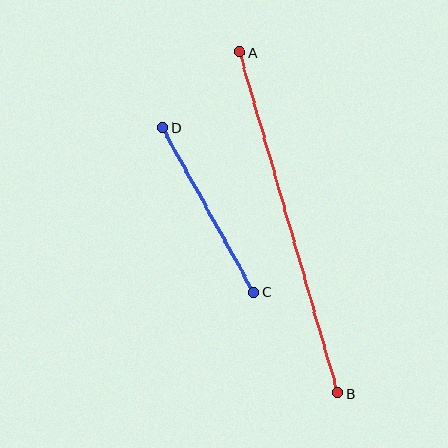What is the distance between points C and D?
The distance is approximately 188 pixels.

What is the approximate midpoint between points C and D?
The midpoint is at approximately (208, 210) pixels.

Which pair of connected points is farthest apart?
Points A and B are farthest apart.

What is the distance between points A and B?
The distance is approximately 355 pixels.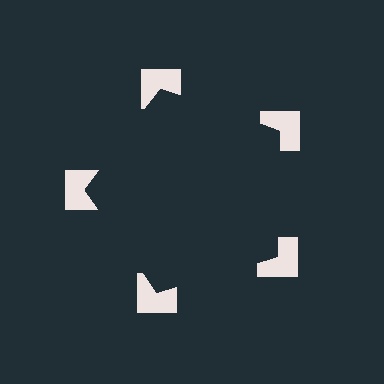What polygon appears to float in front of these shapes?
An illusory pentagon — its edges are inferred from the aligned wedge cuts in the notched squares, not physically drawn.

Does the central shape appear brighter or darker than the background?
It typically appears slightly darker than the background, even though no actual brightness change is drawn.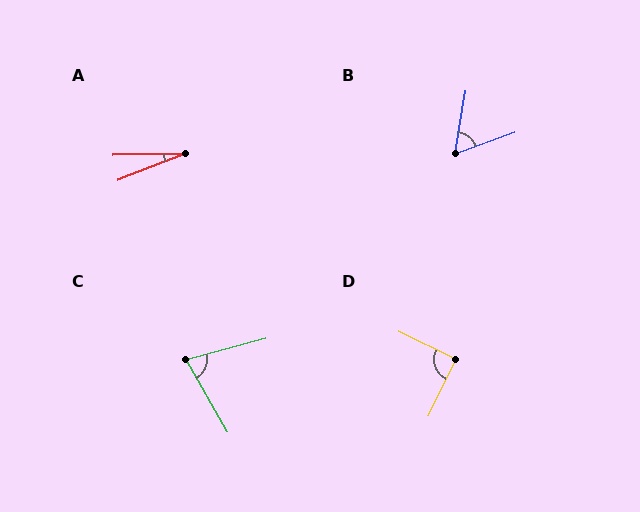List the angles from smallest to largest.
A (21°), B (61°), C (75°), D (90°).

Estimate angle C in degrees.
Approximately 75 degrees.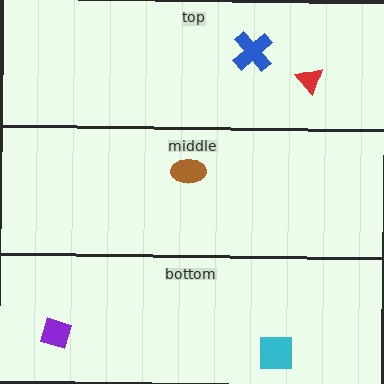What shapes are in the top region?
The red triangle, the blue cross.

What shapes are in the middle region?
The brown ellipse.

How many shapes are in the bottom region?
2.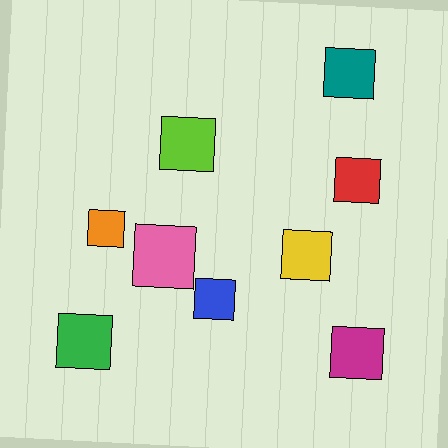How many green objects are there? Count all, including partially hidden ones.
There is 1 green object.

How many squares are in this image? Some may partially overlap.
There are 9 squares.